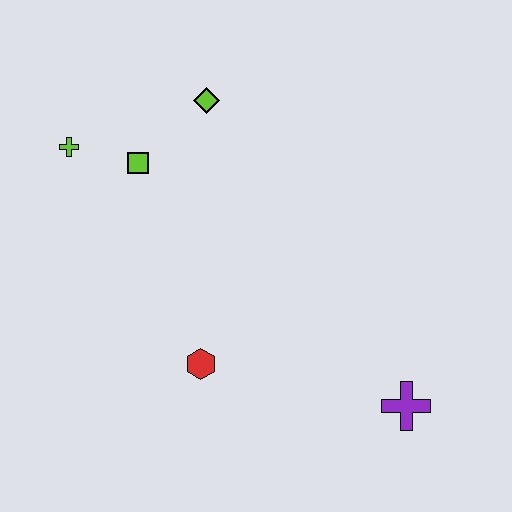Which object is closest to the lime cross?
The lime square is closest to the lime cross.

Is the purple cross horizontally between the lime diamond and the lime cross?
No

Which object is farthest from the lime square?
The purple cross is farthest from the lime square.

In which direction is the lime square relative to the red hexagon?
The lime square is above the red hexagon.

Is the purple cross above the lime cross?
No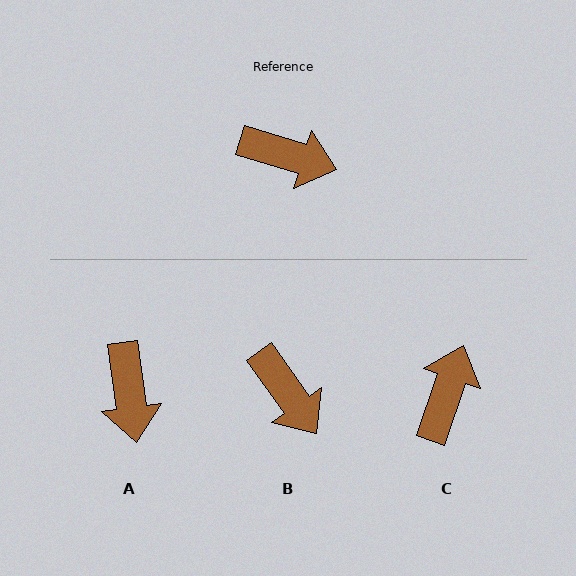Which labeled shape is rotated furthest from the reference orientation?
C, about 88 degrees away.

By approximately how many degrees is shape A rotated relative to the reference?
Approximately 65 degrees clockwise.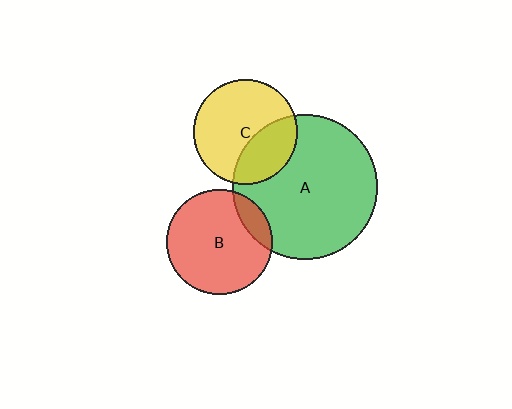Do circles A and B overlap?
Yes.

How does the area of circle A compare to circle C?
Approximately 2.0 times.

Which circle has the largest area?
Circle A (green).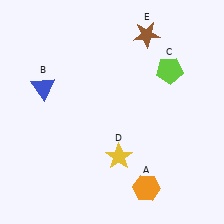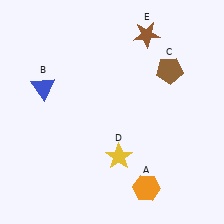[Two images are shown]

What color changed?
The pentagon (C) changed from lime in Image 1 to brown in Image 2.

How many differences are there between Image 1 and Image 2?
There is 1 difference between the two images.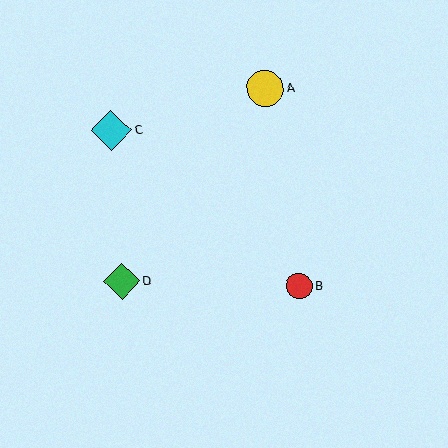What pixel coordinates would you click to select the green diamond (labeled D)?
Click at (122, 281) to select the green diamond D.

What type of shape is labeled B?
Shape B is a red circle.